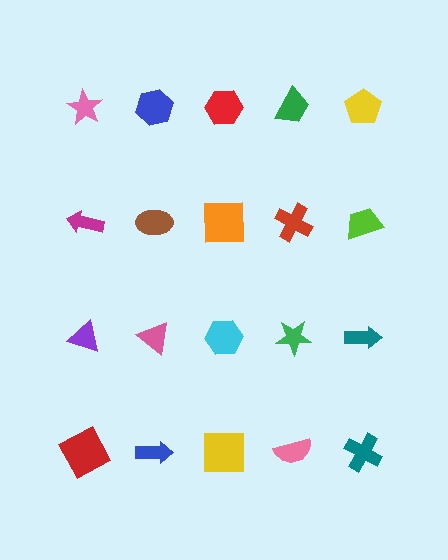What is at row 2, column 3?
An orange square.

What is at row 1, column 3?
A red hexagon.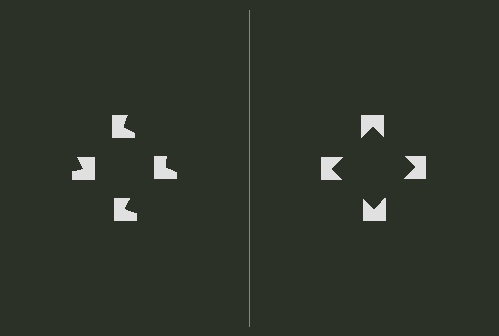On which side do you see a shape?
An illusory square appears on the right side. On the left side the wedge cuts are rotated, so no coherent shape forms.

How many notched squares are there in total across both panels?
8 — 4 on each side.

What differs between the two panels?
The notched squares are positioned identically on both sides; only the wedge orientations differ. On the right they align to a square; on the left they are misaligned.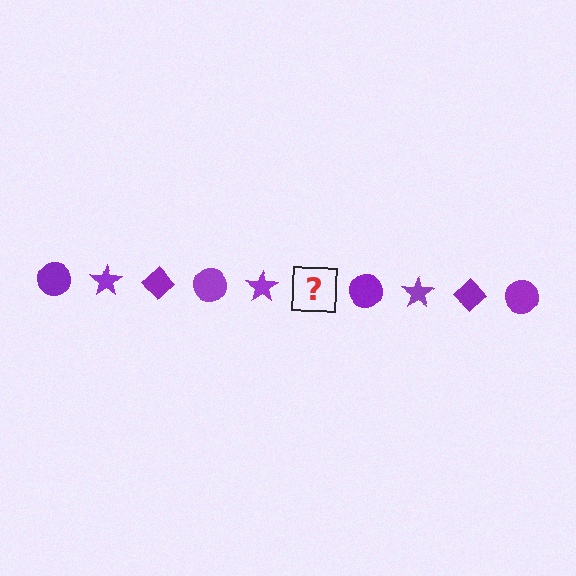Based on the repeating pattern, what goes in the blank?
The blank should be a purple diamond.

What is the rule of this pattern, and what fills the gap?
The rule is that the pattern cycles through circle, star, diamond shapes in purple. The gap should be filled with a purple diamond.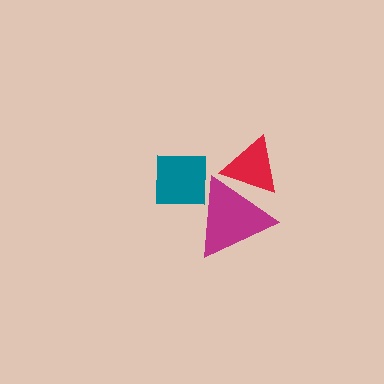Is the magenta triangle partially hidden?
Yes, it is partially covered by another shape.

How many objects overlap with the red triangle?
1 object overlaps with the red triangle.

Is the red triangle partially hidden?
Yes, it is partially covered by another shape.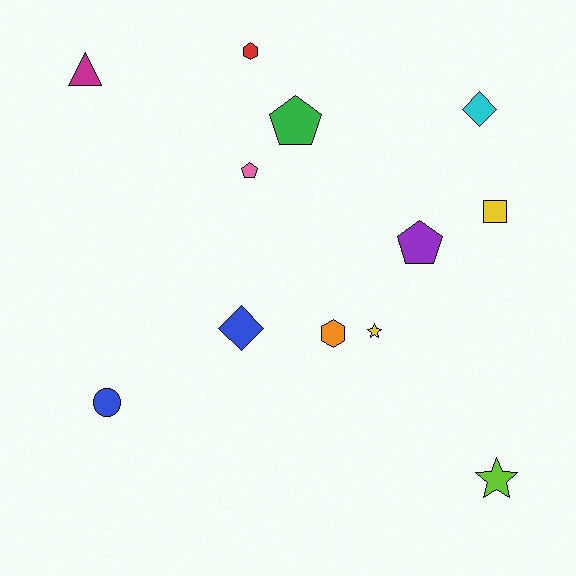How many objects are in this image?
There are 12 objects.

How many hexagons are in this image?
There are 2 hexagons.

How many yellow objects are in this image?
There are 2 yellow objects.